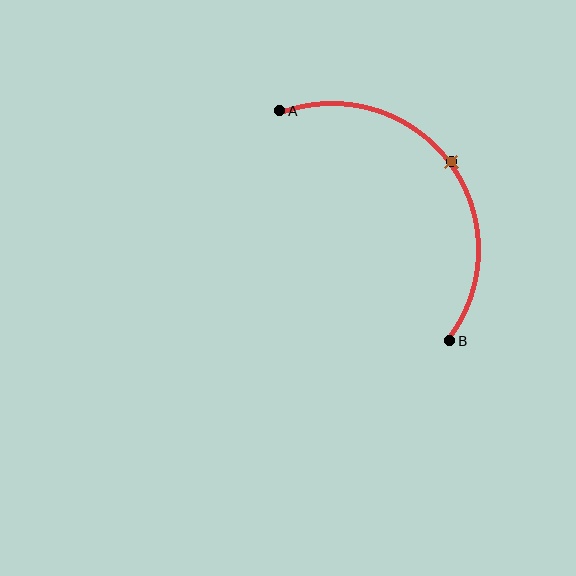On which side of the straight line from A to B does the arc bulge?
The arc bulges above and to the right of the straight line connecting A and B.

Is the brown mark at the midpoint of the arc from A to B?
Yes. The brown mark lies on the arc at equal arc-length from both A and B — it is the arc midpoint.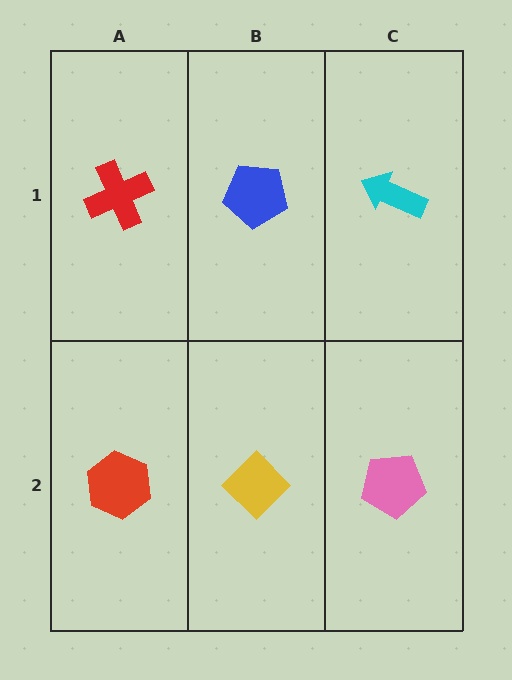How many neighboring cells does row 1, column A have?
2.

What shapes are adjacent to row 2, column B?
A blue pentagon (row 1, column B), a red hexagon (row 2, column A), a pink pentagon (row 2, column C).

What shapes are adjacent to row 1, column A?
A red hexagon (row 2, column A), a blue pentagon (row 1, column B).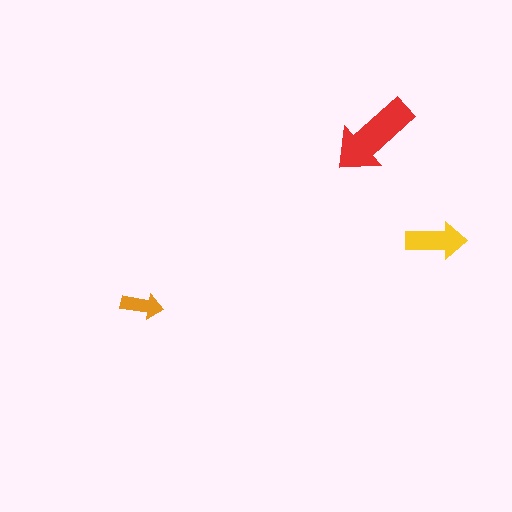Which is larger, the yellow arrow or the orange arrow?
The yellow one.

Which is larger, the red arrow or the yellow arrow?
The red one.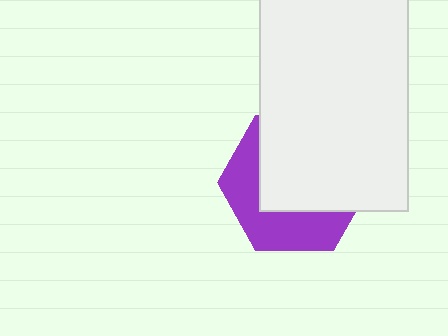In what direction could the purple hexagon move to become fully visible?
The purple hexagon could move down. That would shift it out from behind the white rectangle entirely.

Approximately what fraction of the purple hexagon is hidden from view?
Roughly 59% of the purple hexagon is hidden behind the white rectangle.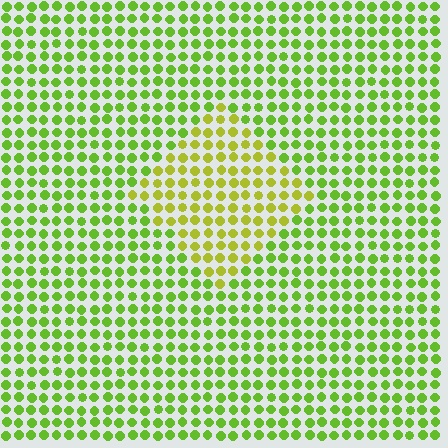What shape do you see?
I see a diamond.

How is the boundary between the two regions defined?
The boundary is defined purely by a slight shift in hue (about 29 degrees). Spacing, size, and orientation are identical on both sides.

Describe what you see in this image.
The image is filled with small lime elements in a uniform arrangement. A diamond-shaped region is visible where the elements are tinted to a slightly different hue, forming a subtle color boundary.